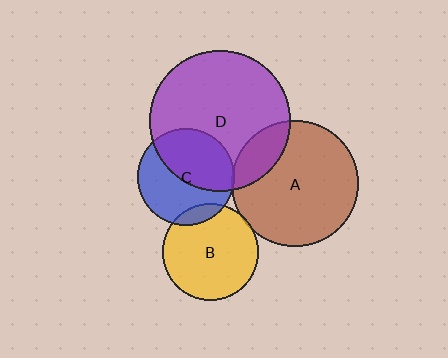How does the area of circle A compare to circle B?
Approximately 1.7 times.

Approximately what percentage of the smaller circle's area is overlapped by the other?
Approximately 5%.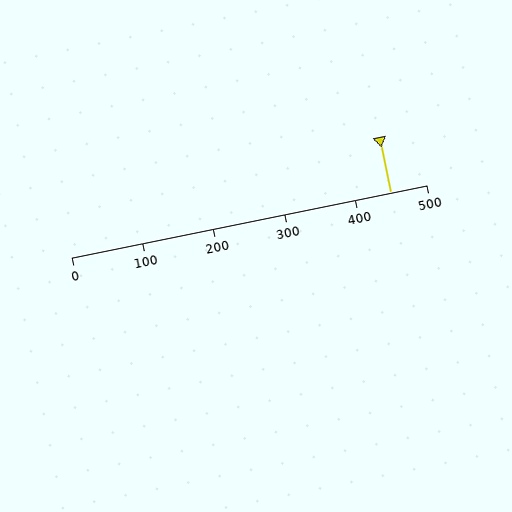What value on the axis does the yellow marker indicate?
The marker indicates approximately 450.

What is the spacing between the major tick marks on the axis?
The major ticks are spaced 100 apart.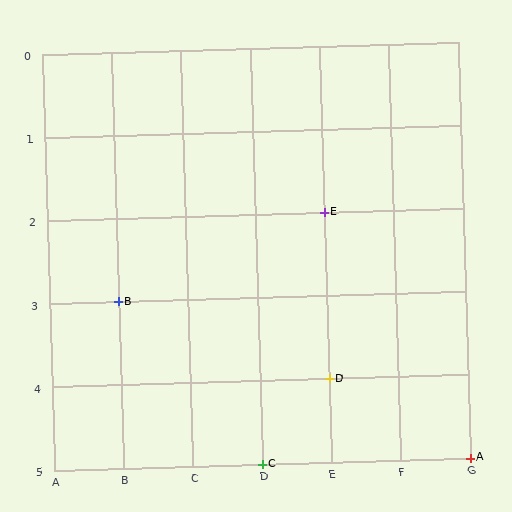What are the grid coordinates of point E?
Point E is at grid coordinates (E, 2).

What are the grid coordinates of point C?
Point C is at grid coordinates (D, 5).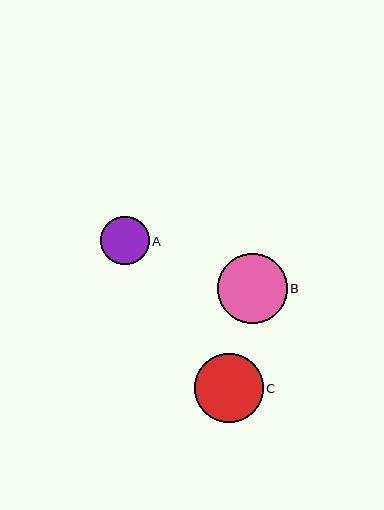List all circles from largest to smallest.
From largest to smallest: B, C, A.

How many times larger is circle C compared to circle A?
Circle C is approximately 1.4 times the size of circle A.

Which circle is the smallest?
Circle A is the smallest with a size of approximately 48 pixels.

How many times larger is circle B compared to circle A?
Circle B is approximately 1.5 times the size of circle A.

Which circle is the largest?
Circle B is the largest with a size of approximately 70 pixels.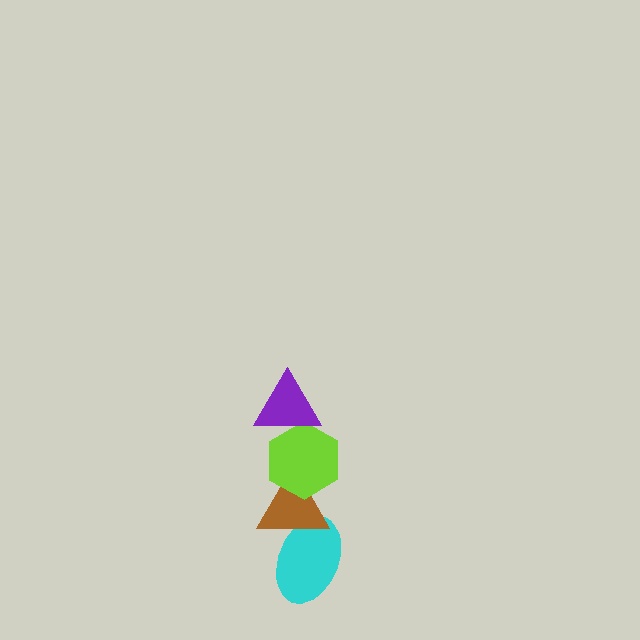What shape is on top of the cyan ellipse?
The brown triangle is on top of the cyan ellipse.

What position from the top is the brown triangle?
The brown triangle is 3rd from the top.